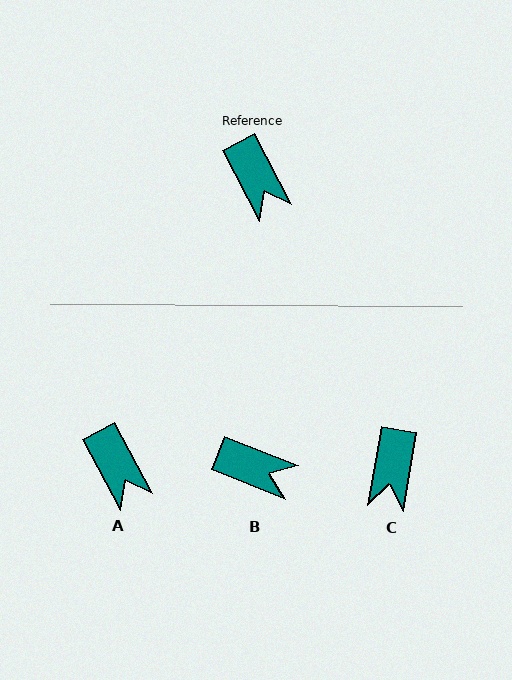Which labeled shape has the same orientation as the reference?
A.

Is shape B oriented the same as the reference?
No, it is off by about 41 degrees.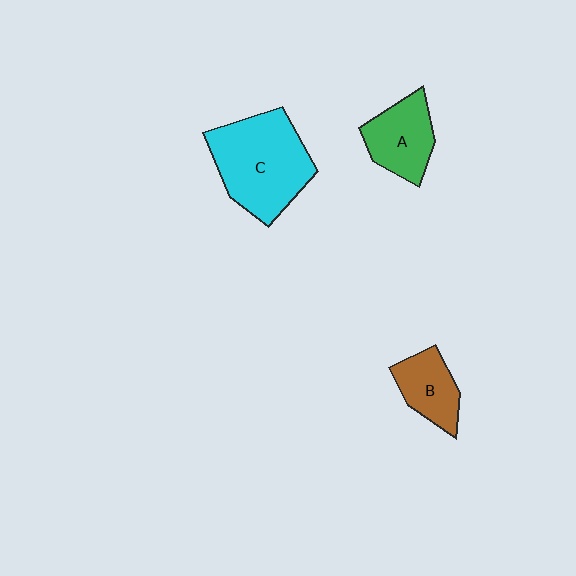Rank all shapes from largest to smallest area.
From largest to smallest: C (cyan), A (green), B (brown).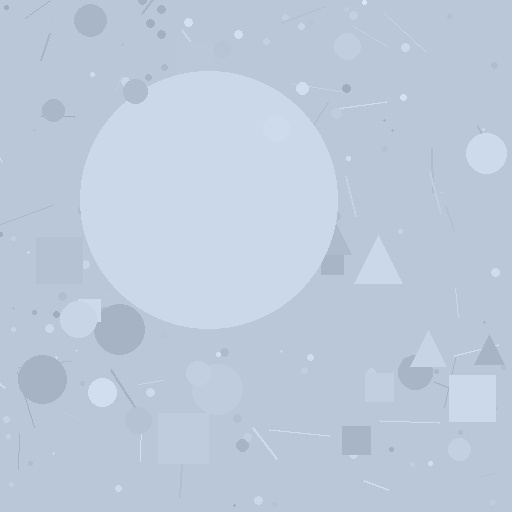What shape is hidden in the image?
A circle is hidden in the image.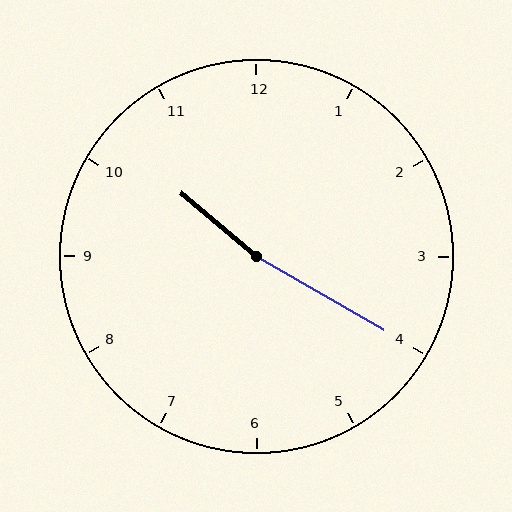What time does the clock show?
10:20.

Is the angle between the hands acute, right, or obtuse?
It is obtuse.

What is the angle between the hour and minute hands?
Approximately 170 degrees.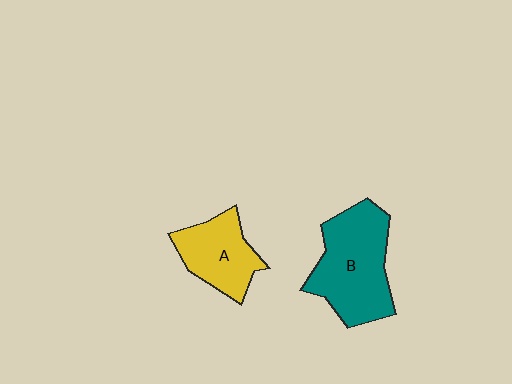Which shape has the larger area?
Shape B (teal).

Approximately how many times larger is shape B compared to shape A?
Approximately 1.5 times.